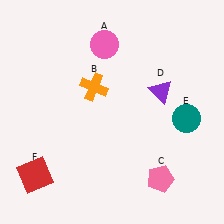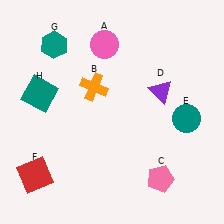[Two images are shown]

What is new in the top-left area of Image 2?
A teal square (H) was added in the top-left area of Image 2.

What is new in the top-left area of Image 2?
A teal hexagon (G) was added in the top-left area of Image 2.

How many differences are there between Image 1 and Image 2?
There are 2 differences between the two images.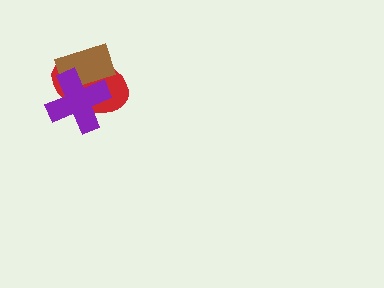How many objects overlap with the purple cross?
2 objects overlap with the purple cross.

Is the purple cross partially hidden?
No, no other shape covers it.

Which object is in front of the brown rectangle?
The purple cross is in front of the brown rectangle.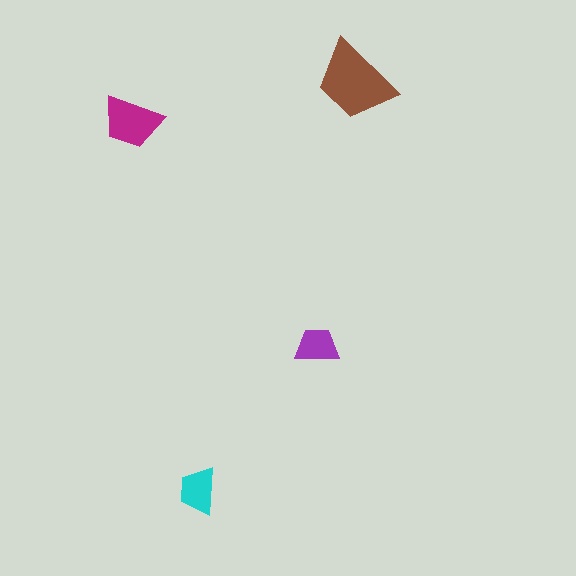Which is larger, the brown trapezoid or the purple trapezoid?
The brown one.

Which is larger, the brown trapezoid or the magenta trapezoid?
The brown one.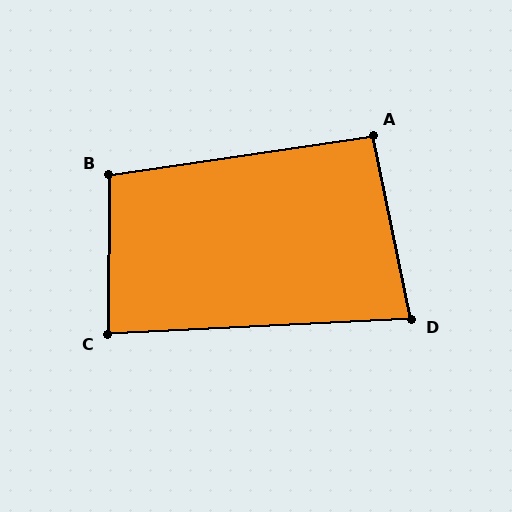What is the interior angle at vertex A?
Approximately 93 degrees (approximately right).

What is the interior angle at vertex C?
Approximately 87 degrees (approximately right).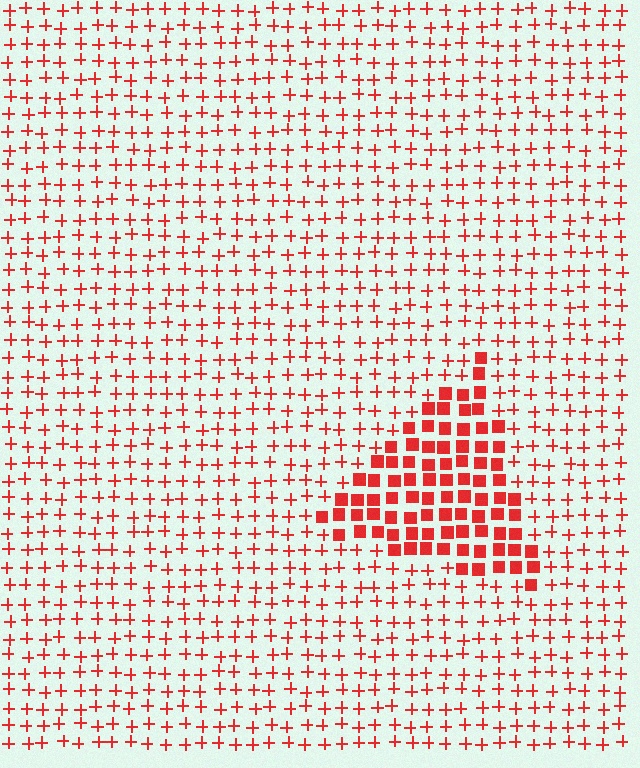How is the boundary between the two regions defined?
The boundary is defined by a change in element shape: squares inside vs. plus signs outside. All elements share the same color and spacing.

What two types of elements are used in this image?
The image uses squares inside the triangle region and plus signs outside it.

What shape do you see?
I see a triangle.